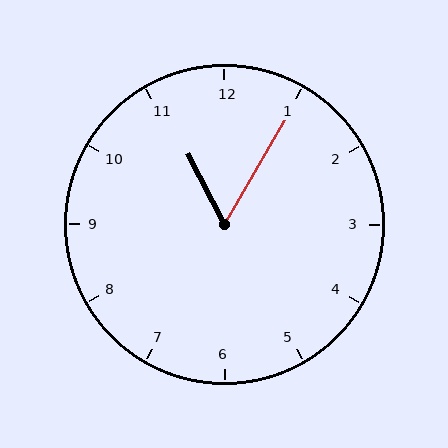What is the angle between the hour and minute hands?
Approximately 58 degrees.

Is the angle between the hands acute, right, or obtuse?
It is acute.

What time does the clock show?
11:05.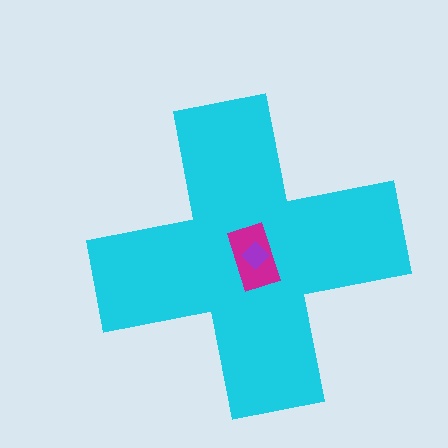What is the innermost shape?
The purple diamond.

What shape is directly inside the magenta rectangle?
The purple diamond.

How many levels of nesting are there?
3.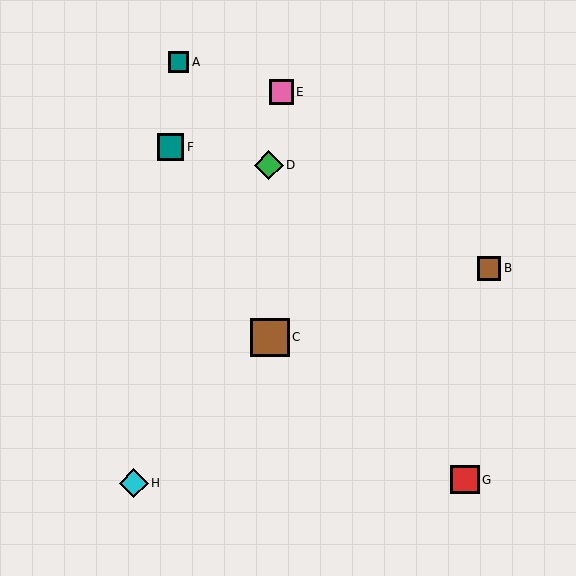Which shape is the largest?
The brown square (labeled C) is the largest.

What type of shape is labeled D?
Shape D is a green diamond.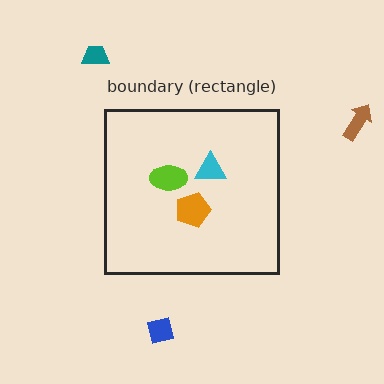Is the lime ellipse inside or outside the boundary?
Inside.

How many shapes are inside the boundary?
3 inside, 3 outside.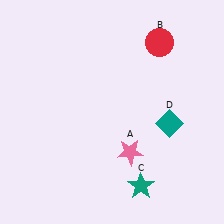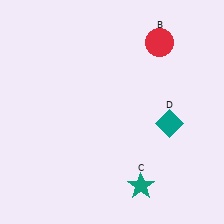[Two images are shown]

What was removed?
The pink star (A) was removed in Image 2.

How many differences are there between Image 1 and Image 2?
There is 1 difference between the two images.